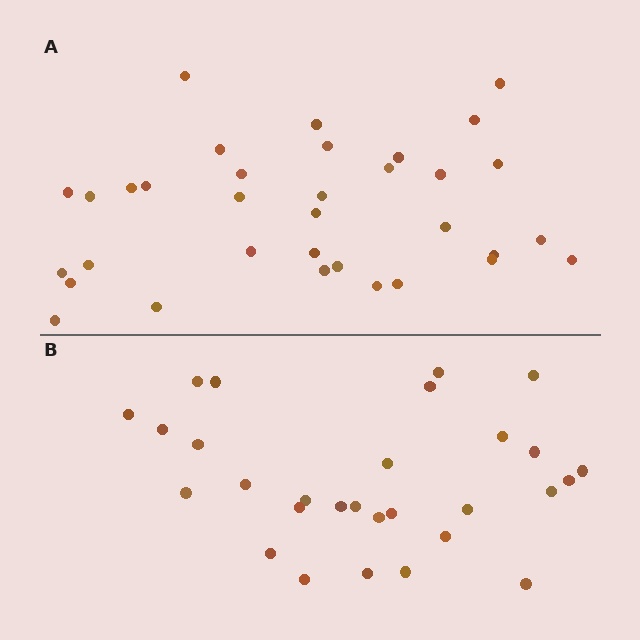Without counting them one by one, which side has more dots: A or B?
Region A (the top region) has more dots.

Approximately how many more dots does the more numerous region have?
Region A has about 5 more dots than region B.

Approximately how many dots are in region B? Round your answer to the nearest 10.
About 30 dots. (The exact count is 29, which rounds to 30.)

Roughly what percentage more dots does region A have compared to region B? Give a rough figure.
About 15% more.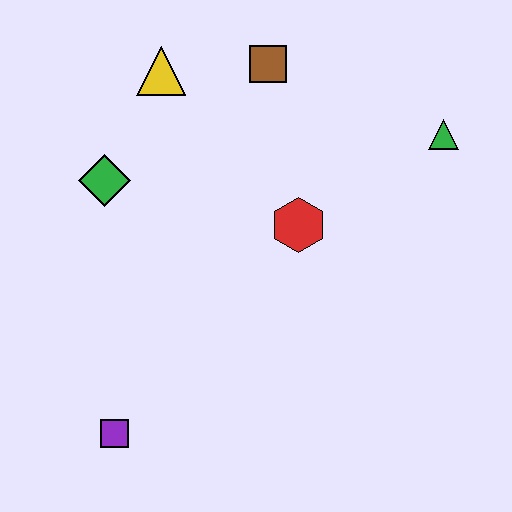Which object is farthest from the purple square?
The green triangle is farthest from the purple square.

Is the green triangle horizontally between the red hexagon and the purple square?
No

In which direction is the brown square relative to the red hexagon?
The brown square is above the red hexagon.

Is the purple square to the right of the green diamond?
Yes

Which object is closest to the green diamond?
The yellow triangle is closest to the green diamond.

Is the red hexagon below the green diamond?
Yes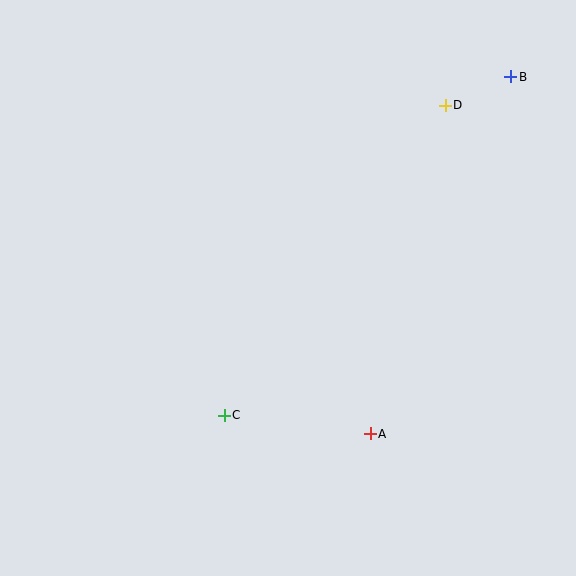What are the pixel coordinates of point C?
Point C is at (224, 415).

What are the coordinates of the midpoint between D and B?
The midpoint between D and B is at (478, 91).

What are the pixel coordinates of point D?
Point D is at (445, 105).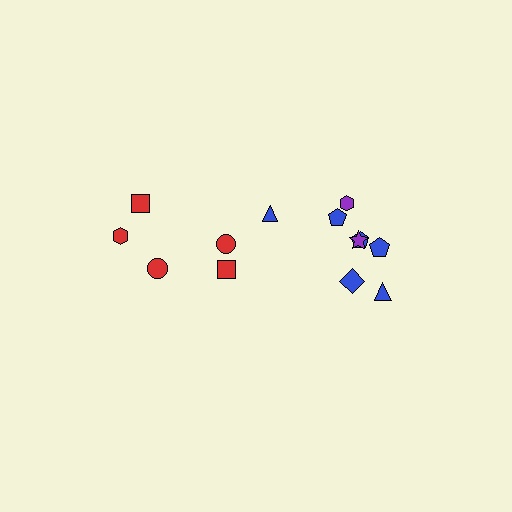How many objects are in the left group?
There are 5 objects.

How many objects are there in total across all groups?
There are 13 objects.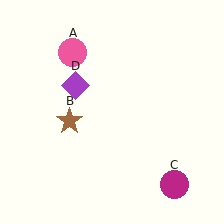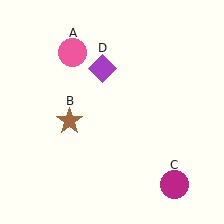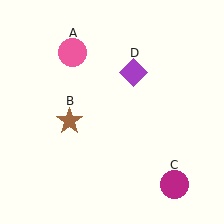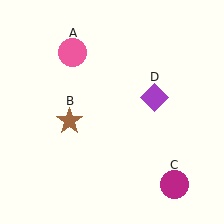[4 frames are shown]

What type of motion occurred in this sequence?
The purple diamond (object D) rotated clockwise around the center of the scene.